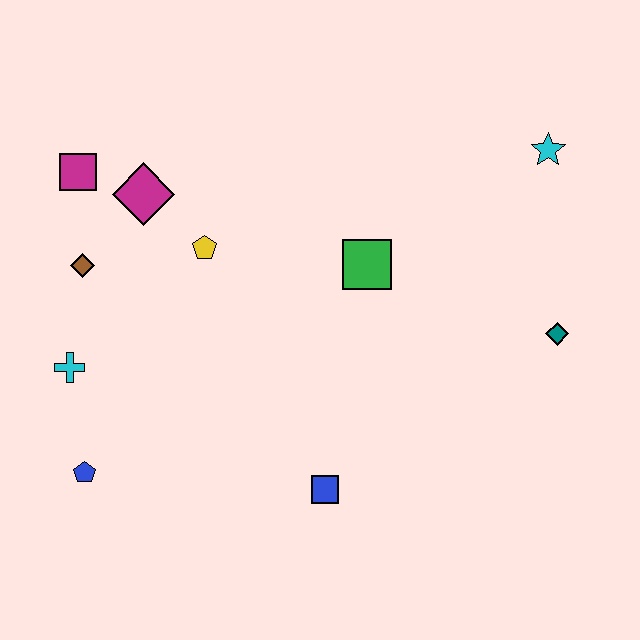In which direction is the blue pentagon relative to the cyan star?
The blue pentagon is to the left of the cyan star.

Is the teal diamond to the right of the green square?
Yes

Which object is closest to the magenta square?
The magenta diamond is closest to the magenta square.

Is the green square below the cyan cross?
No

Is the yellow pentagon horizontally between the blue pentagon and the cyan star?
Yes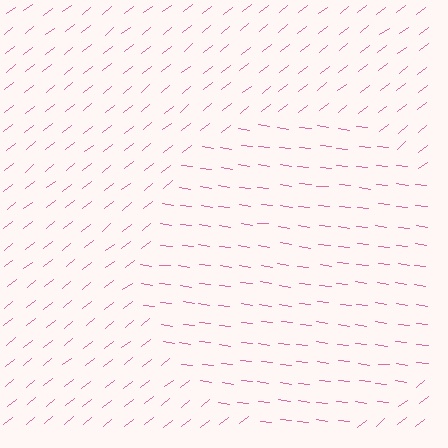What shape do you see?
I see a circle.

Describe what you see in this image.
The image is filled with small pink line segments. A circle region in the image has lines oriented differently from the surrounding lines, creating a visible texture boundary.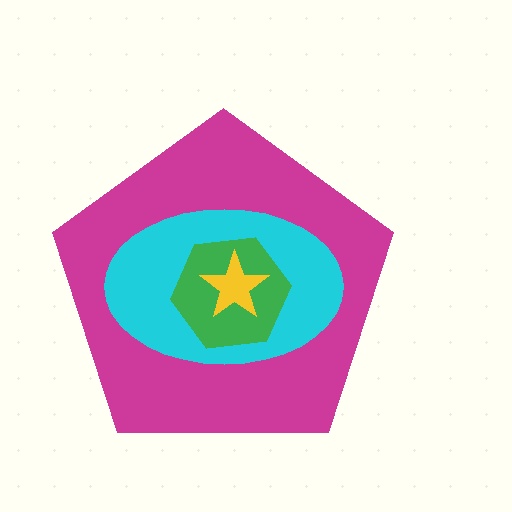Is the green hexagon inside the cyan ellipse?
Yes.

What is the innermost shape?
The yellow star.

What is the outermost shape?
The magenta pentagon.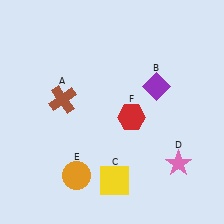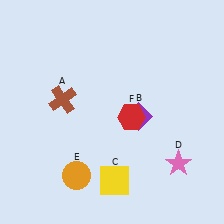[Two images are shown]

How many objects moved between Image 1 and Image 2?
1 object moved between the two images.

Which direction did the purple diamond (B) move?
The purple diamond (B) moved down.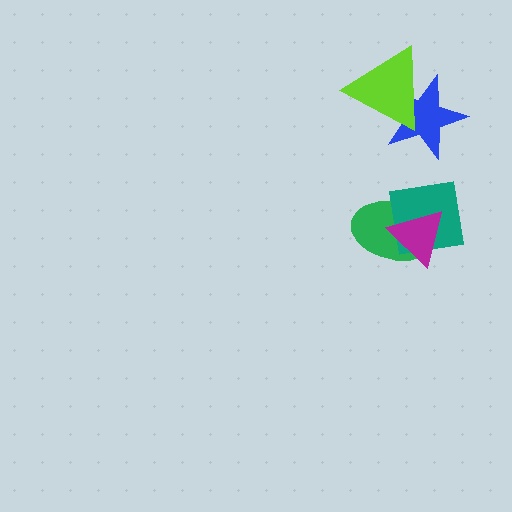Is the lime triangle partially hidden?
No, no other shape covers it.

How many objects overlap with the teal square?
2 objects overlap with the teal square.